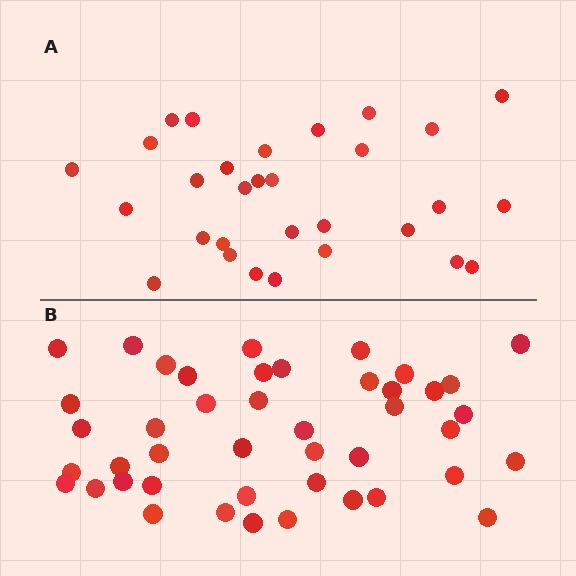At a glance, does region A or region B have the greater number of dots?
Region B (the bottom region) has more dots.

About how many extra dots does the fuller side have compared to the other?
Region B has approximately 15 more dots than region A.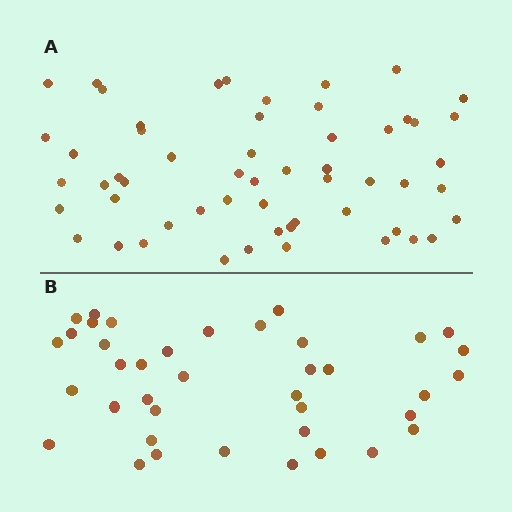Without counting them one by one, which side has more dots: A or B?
Region A (the top region) has more dots.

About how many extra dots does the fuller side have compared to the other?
Region A has approximately 15 more dots than region B.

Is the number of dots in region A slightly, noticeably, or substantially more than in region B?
Region A has noticeably more, but not dramatically so. The ratio is roughly 1.4 to 1.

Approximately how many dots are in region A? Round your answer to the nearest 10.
About 60 dots. (The exact count is 56, which rounds to 60.)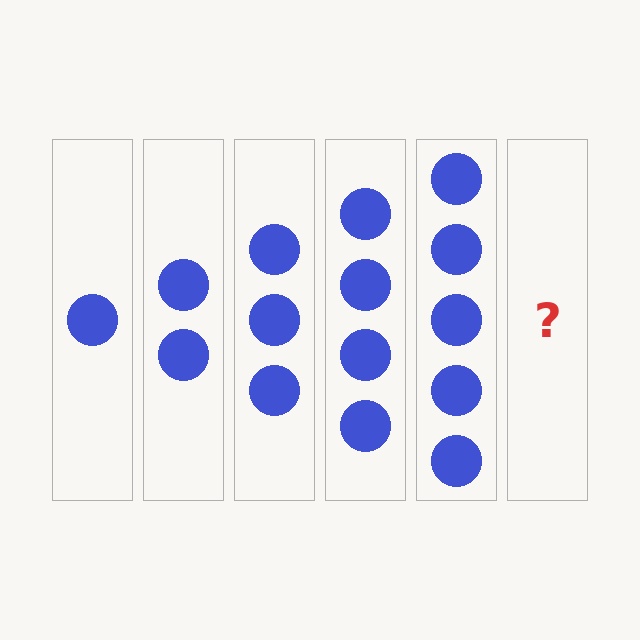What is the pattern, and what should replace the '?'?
The pattern is that each step adds one more circle. The '?' should be 6 circles.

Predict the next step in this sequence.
The next step is 6 circles.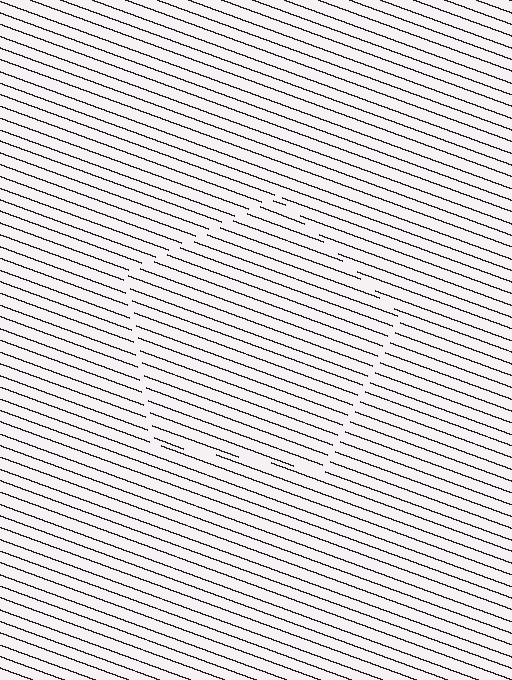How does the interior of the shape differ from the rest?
The interior of the shape contains the same grating, shifted by half a period — the contour is defined by the phase discontinuity where line-ends from the inner and outer gratings abut.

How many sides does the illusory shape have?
5 sides — the line-ends trace a pentagon.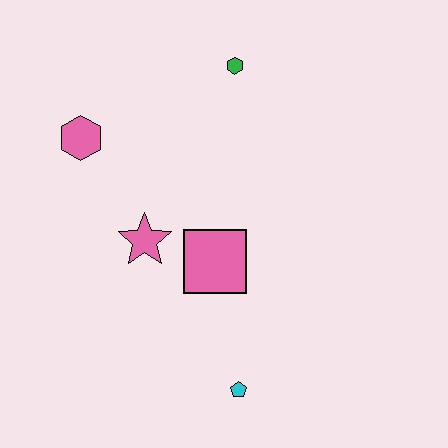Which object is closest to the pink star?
The pink square is closest to the pink star.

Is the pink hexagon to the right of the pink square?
No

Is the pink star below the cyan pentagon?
No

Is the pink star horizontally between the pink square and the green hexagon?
No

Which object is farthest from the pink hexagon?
The cyan pentagon is farthest from the pink hexagon.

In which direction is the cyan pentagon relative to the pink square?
The cyan pentagon is below the pink square.